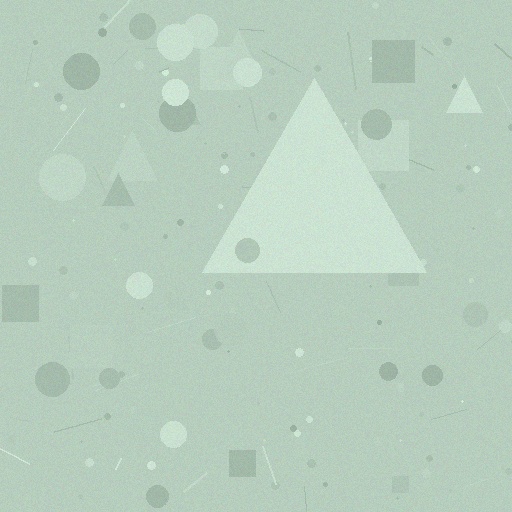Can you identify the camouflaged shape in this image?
The camouflaged shape is a triangle.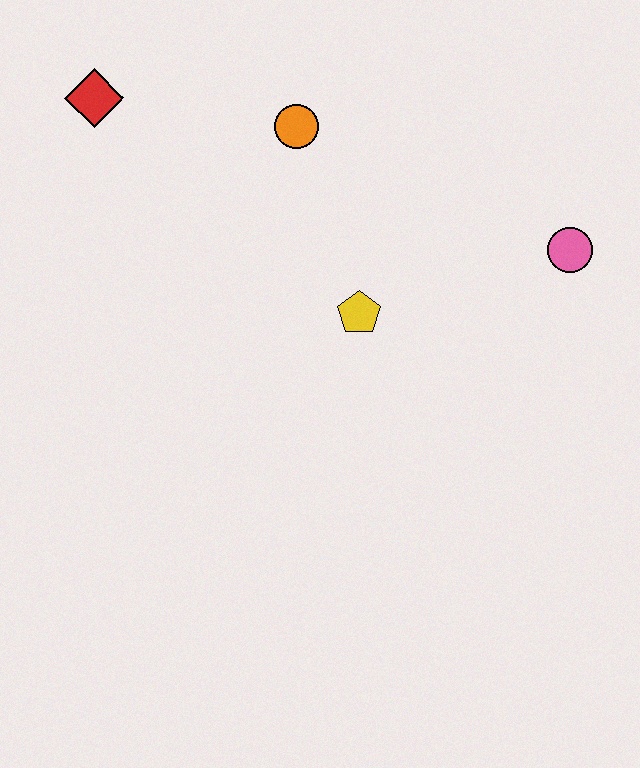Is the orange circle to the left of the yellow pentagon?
Yes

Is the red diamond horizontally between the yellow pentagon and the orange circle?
No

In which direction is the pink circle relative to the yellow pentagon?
The pink circle is to the right of the yellow pentagon.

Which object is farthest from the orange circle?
The pink circle is farthest from the orange circle.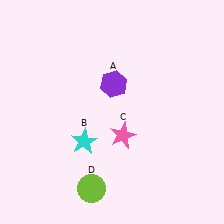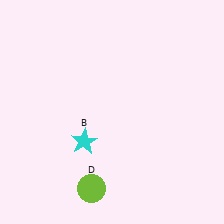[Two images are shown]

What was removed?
The purple hexagon (A), the pink star (C) were removed in Image 2.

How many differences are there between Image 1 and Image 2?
There are 2 differences between the two images.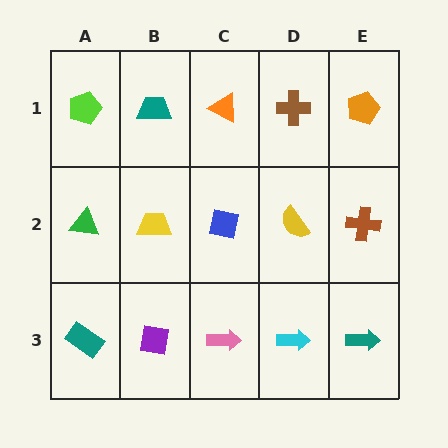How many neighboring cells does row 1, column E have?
2.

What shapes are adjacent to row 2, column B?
A teal trapezoid (row 1, column B), a purple square (row 3, column B), a green triangle (row 2, column A), a blue square (row 2, column C).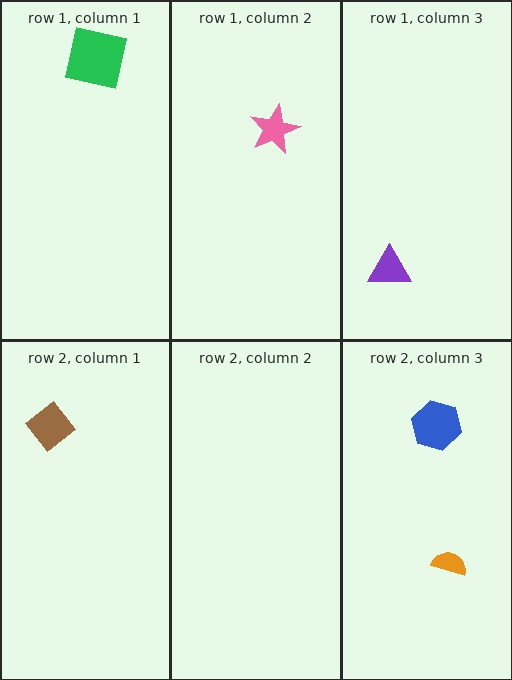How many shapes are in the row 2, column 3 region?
2.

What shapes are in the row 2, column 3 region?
The orange semicircle, the blue hexagon.